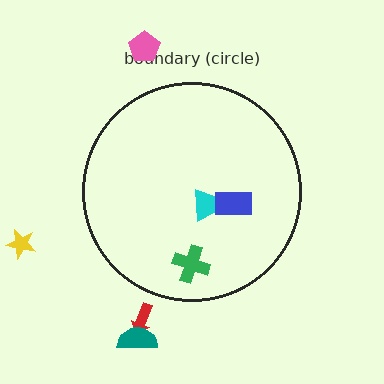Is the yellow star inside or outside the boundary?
Outside.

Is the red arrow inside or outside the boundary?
Outside.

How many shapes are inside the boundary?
3 inside, 4 outside.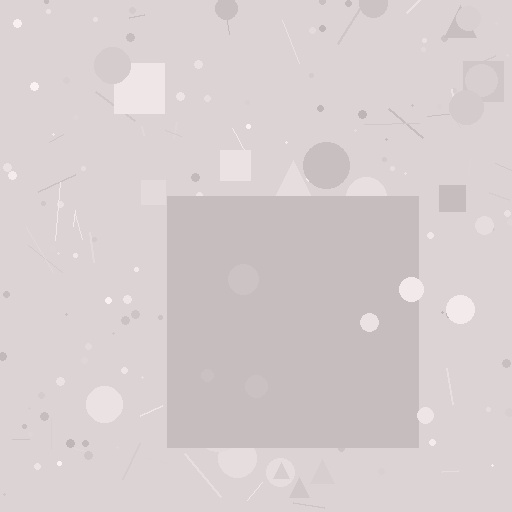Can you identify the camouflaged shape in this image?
The camouflaged shape is a square.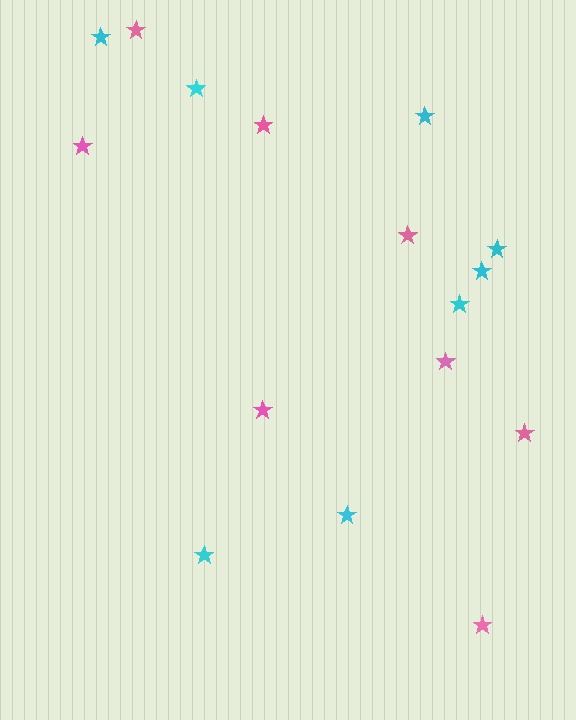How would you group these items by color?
There are 2 groups: one group of cyan stars (8) and one group of pink stars (8).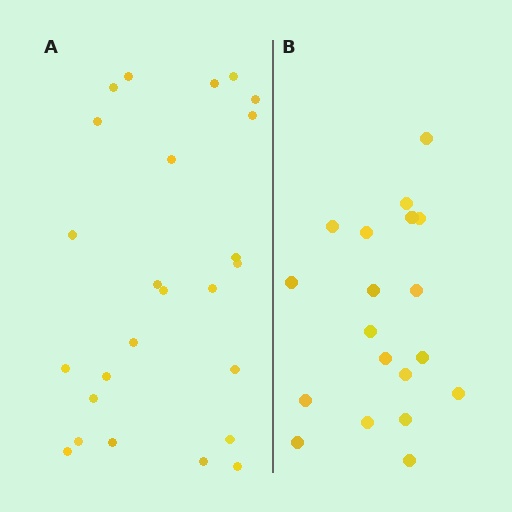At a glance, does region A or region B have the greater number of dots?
Region A (the left region) has more dots.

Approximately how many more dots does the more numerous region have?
Region A has about 6 more dots than region B.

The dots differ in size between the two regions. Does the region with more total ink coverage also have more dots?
No. Region B has more total ink coverage because its dots are larger, but region A actually contains more individual dots. Total area can be misleading — the number of items is what matters here.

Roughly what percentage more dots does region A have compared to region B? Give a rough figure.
About 30% more.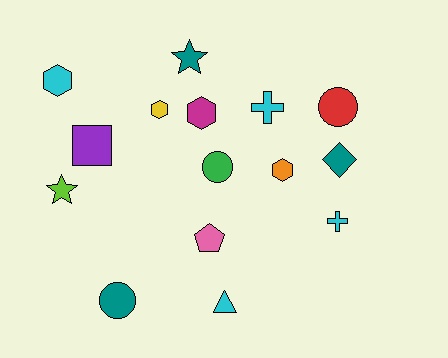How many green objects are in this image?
There is 1 green object.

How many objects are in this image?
There are 15 objects.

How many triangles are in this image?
There is 1 triangle.